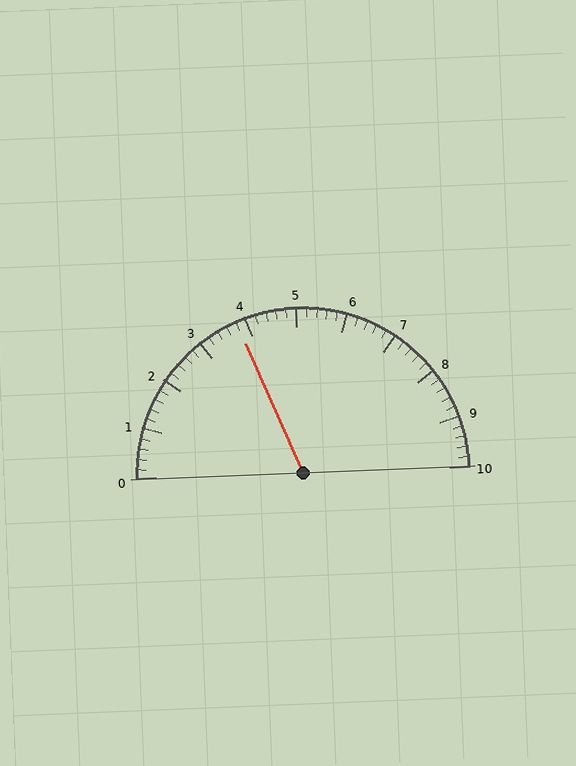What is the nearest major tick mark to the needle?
The nearest major tick mark is 4.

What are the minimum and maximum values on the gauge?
The gauge ranges from 0 to 10.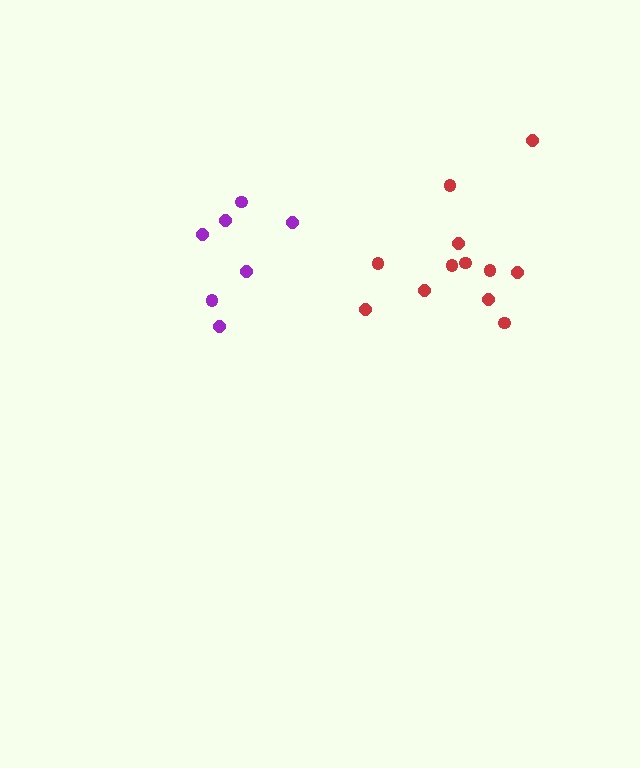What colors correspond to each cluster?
The clusters are colored: red, purple.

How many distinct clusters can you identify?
There are 2 distinct clusters.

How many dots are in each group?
Group 1: 12 dots, Group 2: 7 dots (19 total).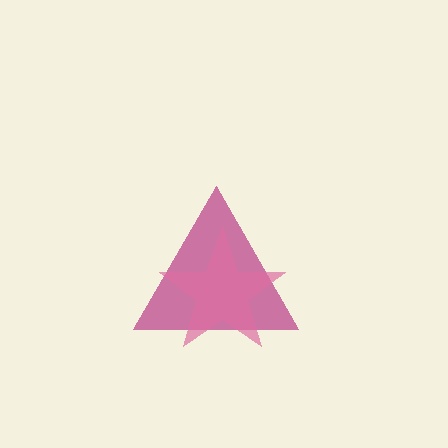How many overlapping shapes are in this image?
There are 2 overlapping shapes in the image.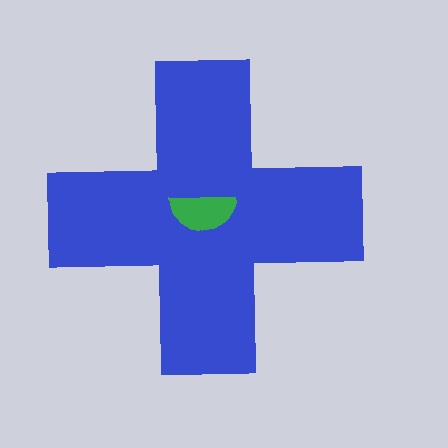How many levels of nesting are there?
2.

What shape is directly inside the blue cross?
The green semicircle.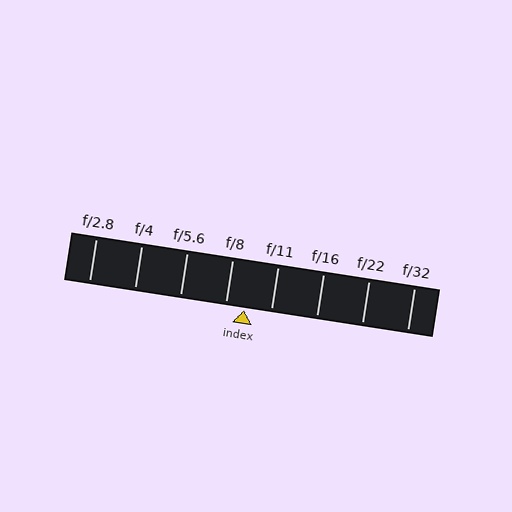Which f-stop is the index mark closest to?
The index mark is closest to f/8.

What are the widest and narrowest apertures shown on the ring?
The widest aperture shown is f/2.8 and the narrowest is f/32.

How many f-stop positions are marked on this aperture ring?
There are 8 f-stop positions marked.